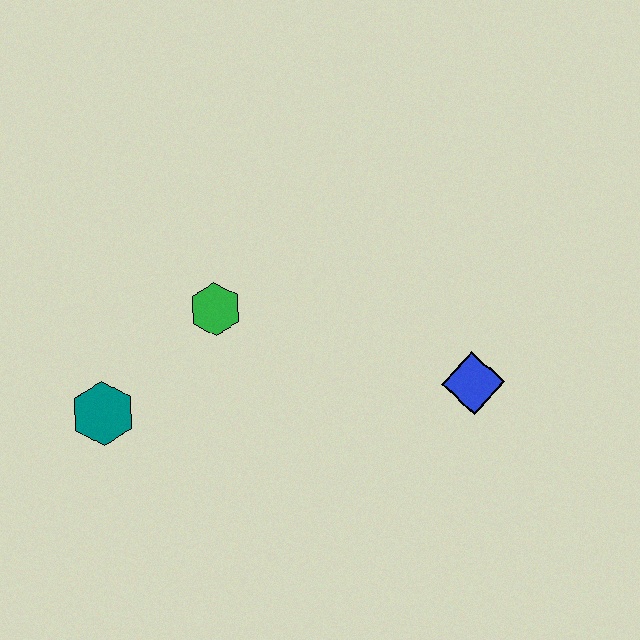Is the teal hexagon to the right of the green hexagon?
No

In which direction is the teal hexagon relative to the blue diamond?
The teal hexagon is to the left of the blue diamond.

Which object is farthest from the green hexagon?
The blue diamond is farthest from the green hexagon.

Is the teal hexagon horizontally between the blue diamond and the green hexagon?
No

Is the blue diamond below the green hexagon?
Yes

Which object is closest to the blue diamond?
The green hexagon is closest to the blue diamond.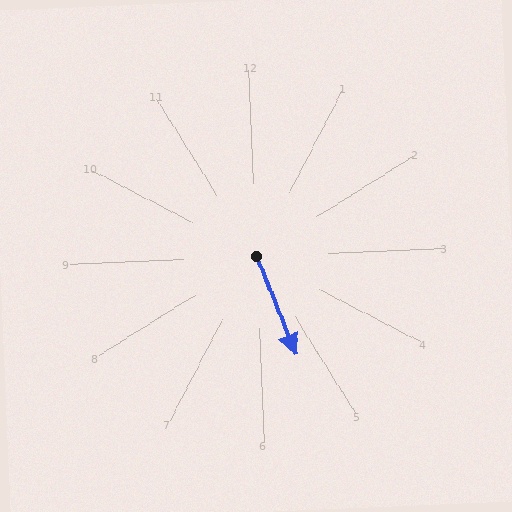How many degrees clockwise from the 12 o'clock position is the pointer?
Approximately 161 degrees.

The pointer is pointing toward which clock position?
Roughly 5 o'clock.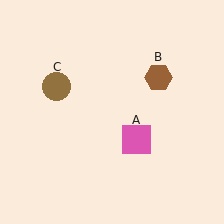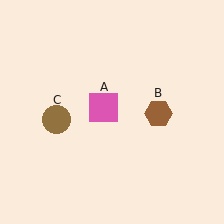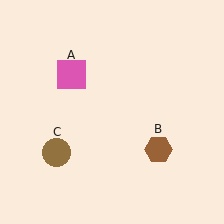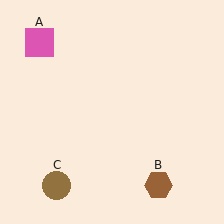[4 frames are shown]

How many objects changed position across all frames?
3 objects changed position: pink square (object A), brown hexagon (object B), brown circle (object C).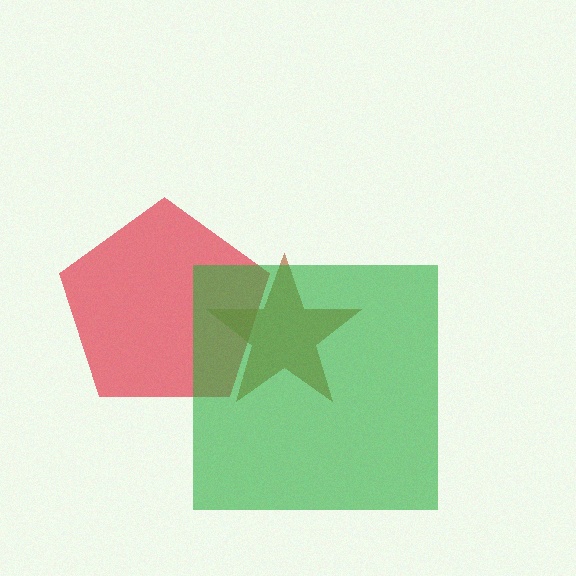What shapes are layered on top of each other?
The layered shapes are: a red pentagon, a brown star, a green square.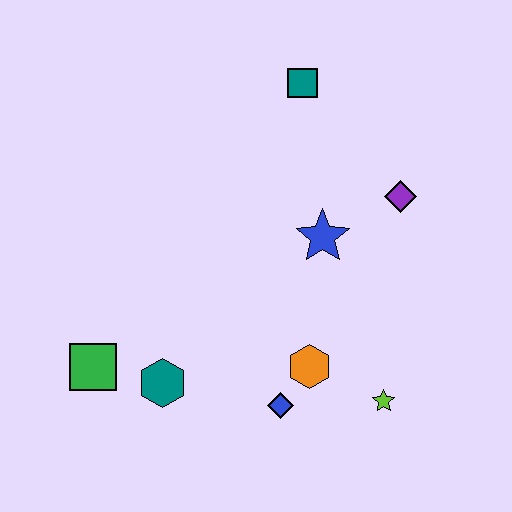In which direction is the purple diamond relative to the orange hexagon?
The purple diamond is above the orange hexagon.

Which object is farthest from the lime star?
The teal square is farthest from the lime star.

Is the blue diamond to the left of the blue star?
Yes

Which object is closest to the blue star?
The purple diamond is closest to the blue star.